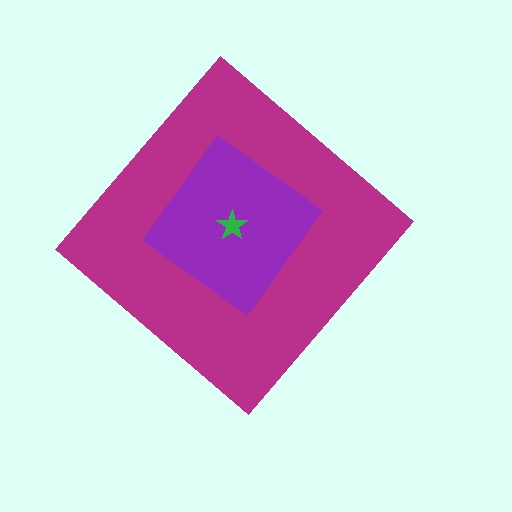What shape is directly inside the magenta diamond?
The purple diamond.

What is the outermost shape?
The magenta diamond.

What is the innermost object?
The green star.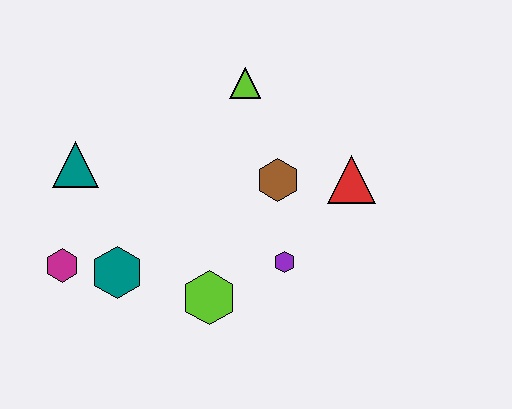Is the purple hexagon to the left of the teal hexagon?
No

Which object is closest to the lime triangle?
The brown hexagon is closest to the lime triangle.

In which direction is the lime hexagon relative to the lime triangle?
The lime hexagon is below the lime triangle.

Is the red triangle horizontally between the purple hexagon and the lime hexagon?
No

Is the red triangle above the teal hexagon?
Yes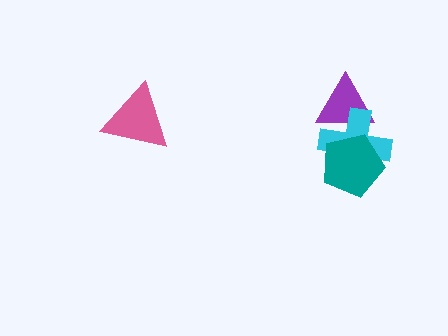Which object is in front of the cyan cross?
The teal pentagon is in front of the cyan cross.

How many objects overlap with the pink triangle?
0 objects overlap with the pink triangle.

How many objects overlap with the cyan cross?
2 objects overlap with the cyan cross.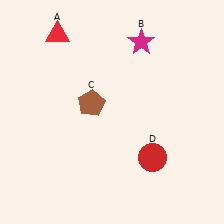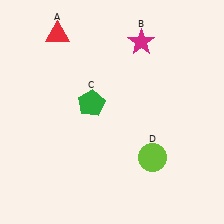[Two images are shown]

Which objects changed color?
C changed from brown to green. D changed from red to lime.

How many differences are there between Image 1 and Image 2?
There are 2 differences between the two images.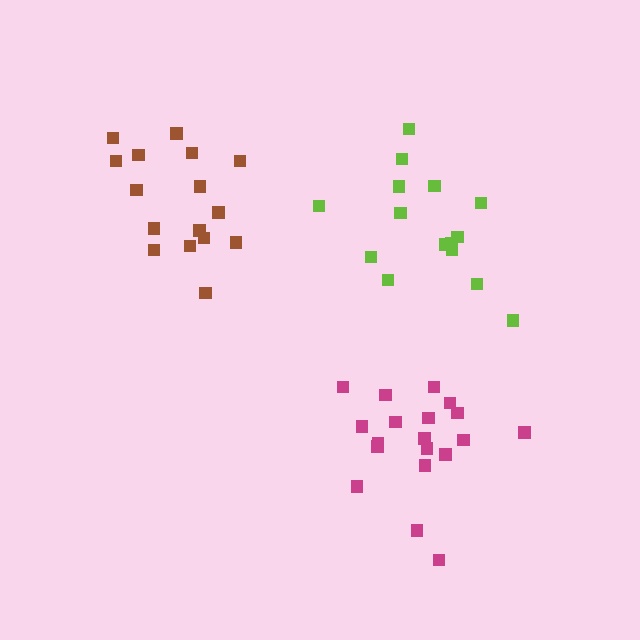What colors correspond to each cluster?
The clusters are colored: brown, magenta, lime.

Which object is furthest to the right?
The lime cluster is rightmost.